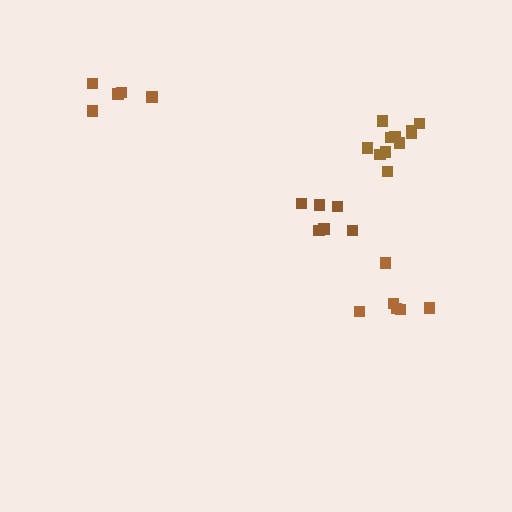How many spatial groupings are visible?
There are 4 spatial groupings.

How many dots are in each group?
Group 1: 11 dots, Group 2: 6 dots, Group 3: 5 dots, Group 4: 6 dots (28 total).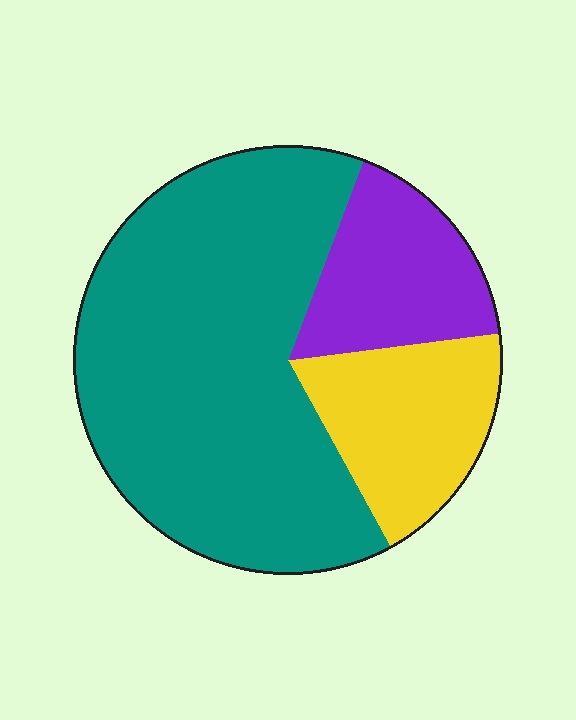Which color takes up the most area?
Teal, at roughly 65%.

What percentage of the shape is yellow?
Yellow takes up about one fifth (1/5) of the shape.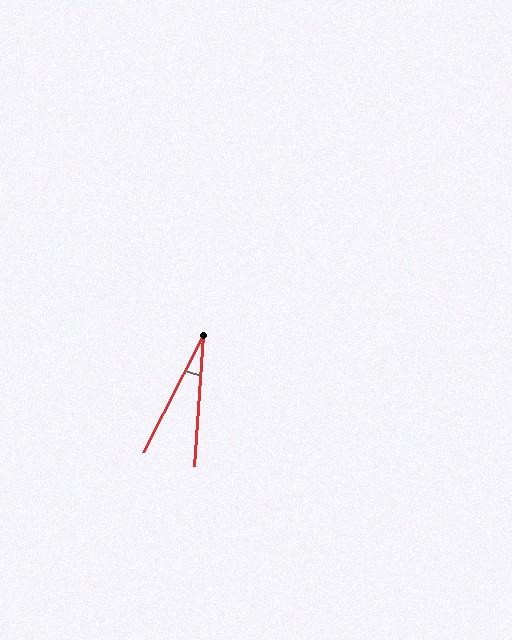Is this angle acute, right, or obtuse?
It is acute.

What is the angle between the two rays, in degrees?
Approximately 23 degrees.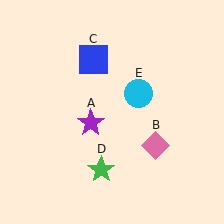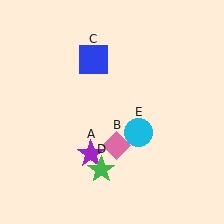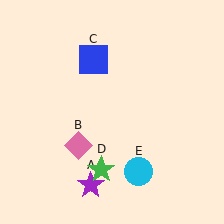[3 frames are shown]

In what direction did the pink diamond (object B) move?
The pink diamond (object B) moved left.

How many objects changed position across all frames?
3 objects changed position: purple star (object A), pink diamond (object B), cyan circle (object E).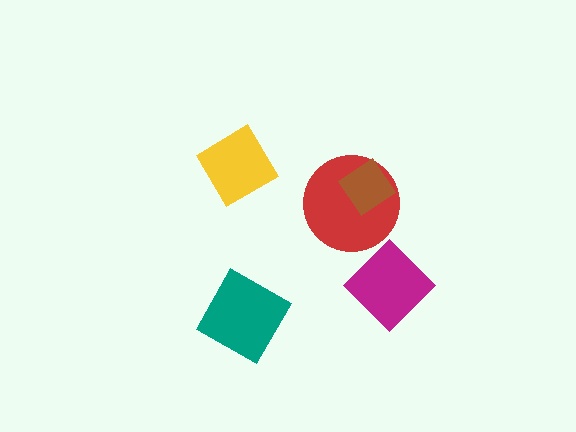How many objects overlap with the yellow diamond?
0 objects overlap with the yellow diamond.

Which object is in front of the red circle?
The brown diamond is in front of the red circle.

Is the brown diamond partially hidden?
No, no other shape covers it.